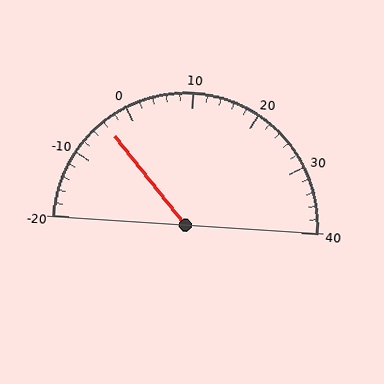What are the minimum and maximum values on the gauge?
The gauge ranges from -20 to 40.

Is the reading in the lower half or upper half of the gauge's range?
The reading is in the lower half of the range (-20 to 40).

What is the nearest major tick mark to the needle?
The nearest major tick mark is 0.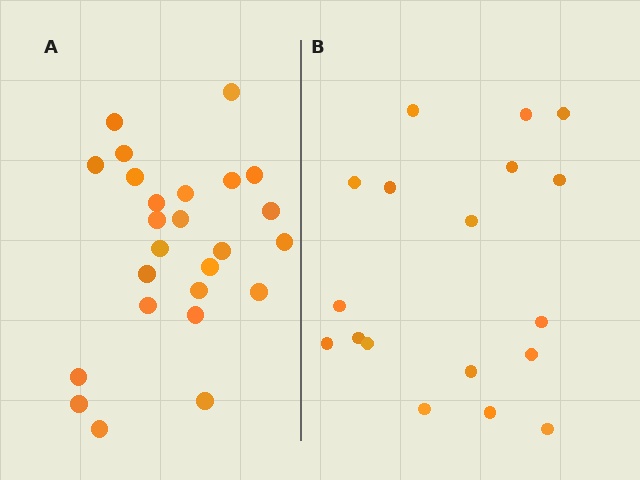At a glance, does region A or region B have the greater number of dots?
Region A (the left region) has more dots.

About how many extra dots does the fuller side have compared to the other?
Region A has roughly 8 or so more dots than region B.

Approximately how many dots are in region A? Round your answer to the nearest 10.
About 20 dots. (The exact count is 25, which rounds to 20.)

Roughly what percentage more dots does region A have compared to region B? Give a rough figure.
About 40% more.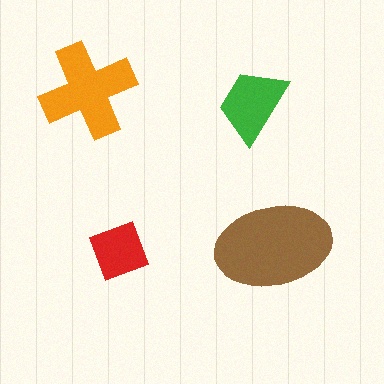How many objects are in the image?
There are 4 objects in the image.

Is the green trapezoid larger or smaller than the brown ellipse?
Smaller.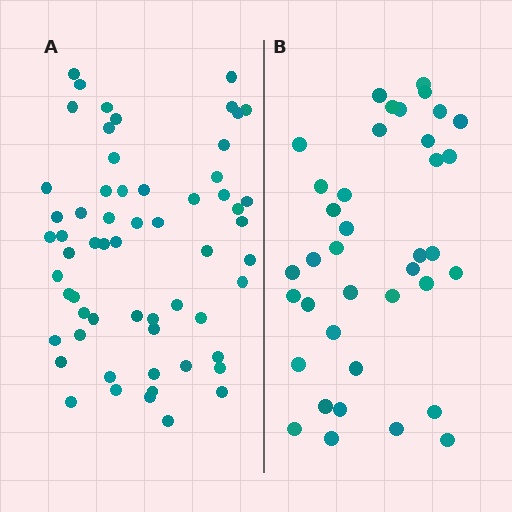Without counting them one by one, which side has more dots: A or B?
Region A (the left region) has more dots.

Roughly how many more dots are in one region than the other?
Region A has approximately 20 more dots than region B.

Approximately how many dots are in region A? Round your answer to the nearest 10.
About 60 dots.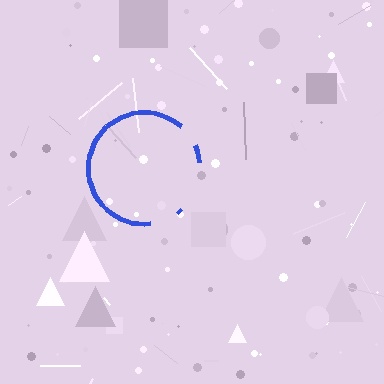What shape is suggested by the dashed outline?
The dashed outline suggests a circle.